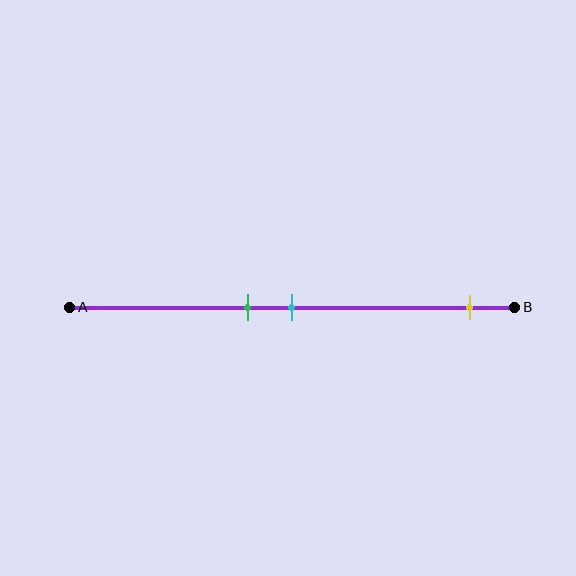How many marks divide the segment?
There are 3 marks dividing the segment.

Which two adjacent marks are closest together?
The green and cyan marks are the closest adjacent pair.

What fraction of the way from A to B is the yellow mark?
The yellow mark is approximately 90% (0.9) of the way from A to B.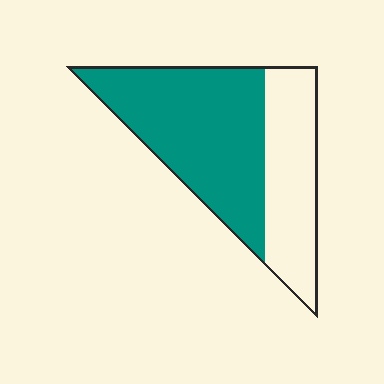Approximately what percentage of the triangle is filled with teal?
Approximately 60%.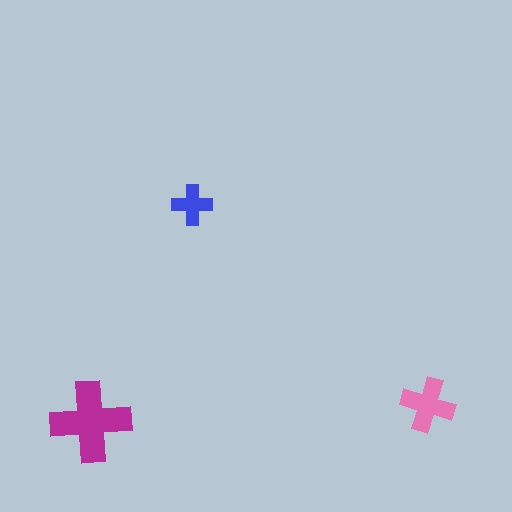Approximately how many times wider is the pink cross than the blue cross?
About 1.5 times wider.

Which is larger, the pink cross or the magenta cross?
The magenta one.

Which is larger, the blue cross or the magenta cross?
The magenta one.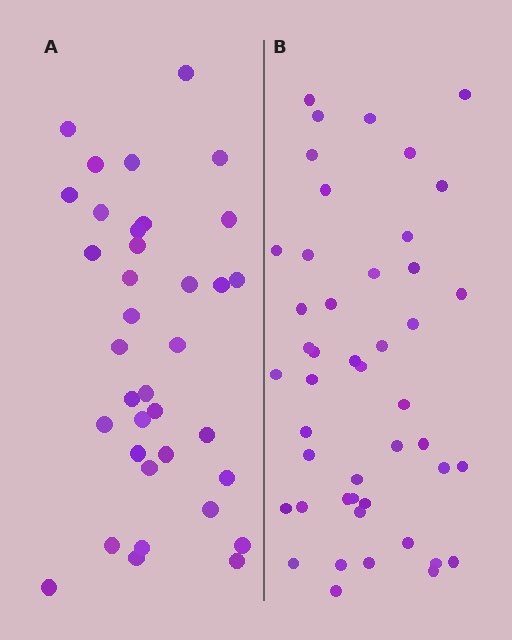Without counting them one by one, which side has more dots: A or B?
Region B (the right region) has more dots.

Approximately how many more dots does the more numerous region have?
Region B has roughly 10 or so more dots than region A.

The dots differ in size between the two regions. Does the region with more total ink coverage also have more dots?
No. Region A has more total ink coverage because its dots are larger, but region B actually contains more individual dots. Total area can be misleading — the number of items is what matters here.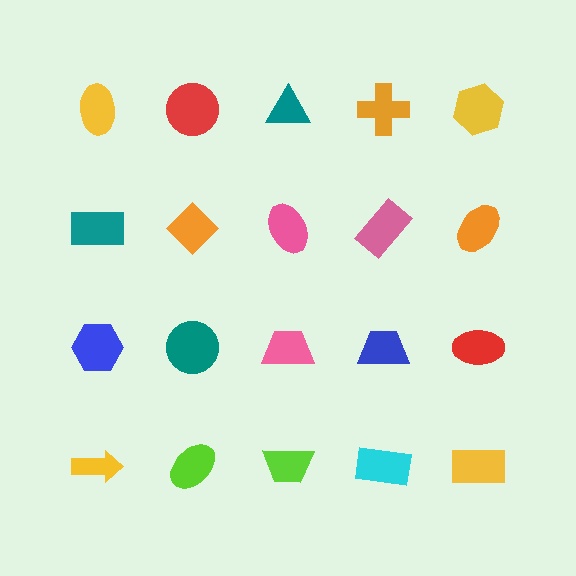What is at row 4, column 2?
A lime ellipse.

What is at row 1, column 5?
A yellow hexagon.